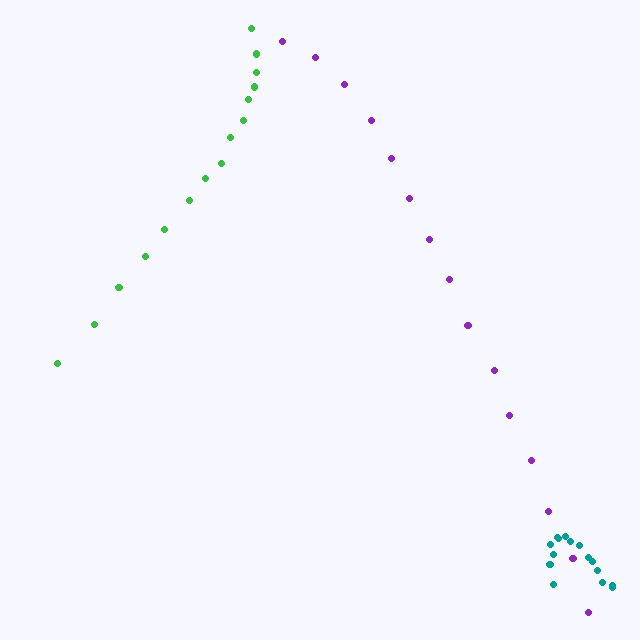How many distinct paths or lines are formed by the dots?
There are 3 distinct paths.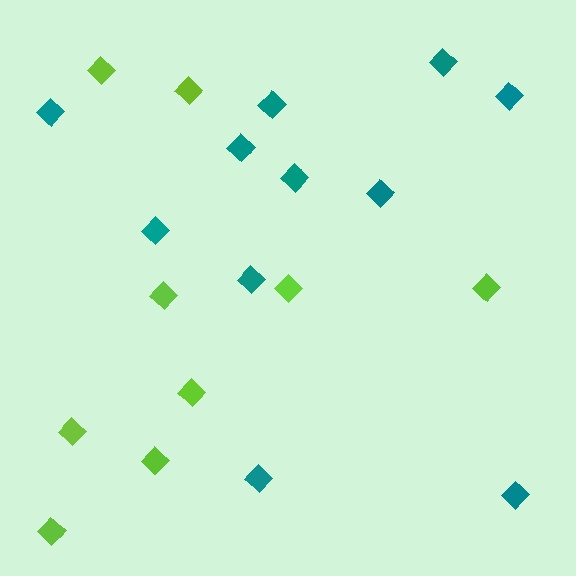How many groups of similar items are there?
There are 2 groups: one group of teal diamonds (11) and one group of lime diamonds (9).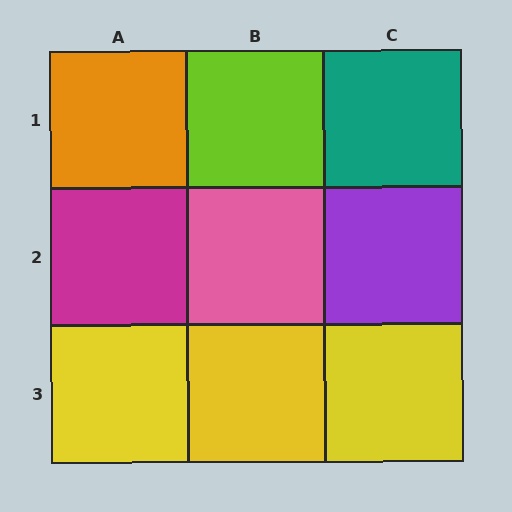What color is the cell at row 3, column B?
Yellow.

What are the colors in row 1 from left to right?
Orange, lime, teal.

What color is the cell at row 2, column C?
Purple.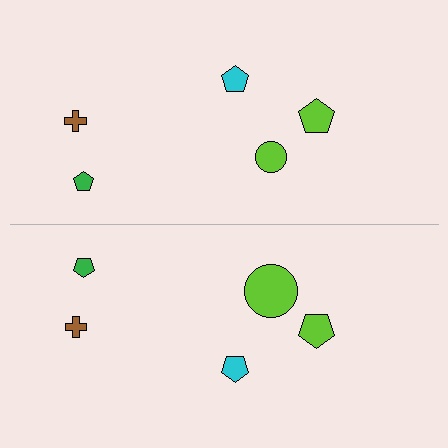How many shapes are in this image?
There are 10 shapes in this image.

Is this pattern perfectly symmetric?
No, the pattern is not perfectly symmetric. The lime circle on the bottom side has a different size than its mirror counterpart.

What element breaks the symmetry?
The lime circle on the bottom side has a different size than its mirror counterpart.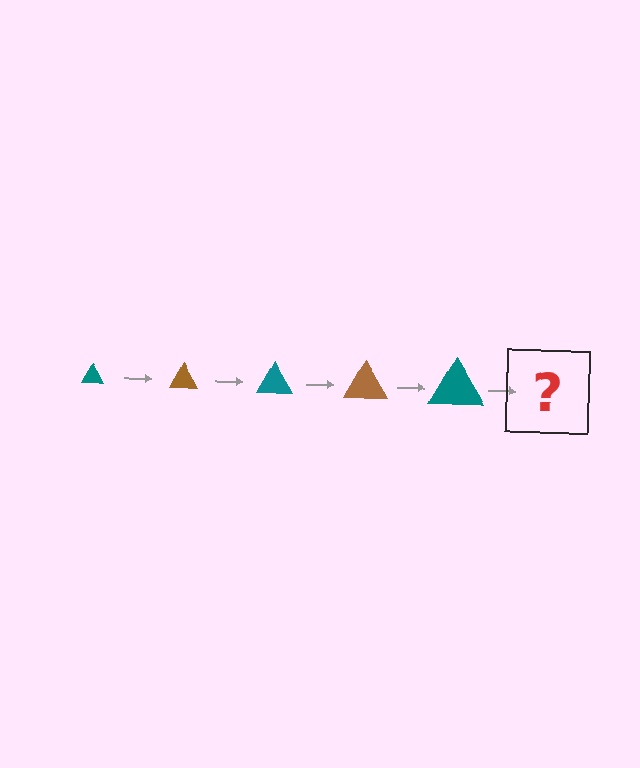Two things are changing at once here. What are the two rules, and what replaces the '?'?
The two rules are that the triangle grows larger each step and the color cycles through teal and brown. The '?' should be a brown triangle, larger than the previous one.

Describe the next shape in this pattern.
It should be a brown triangle, larger than the previous one.